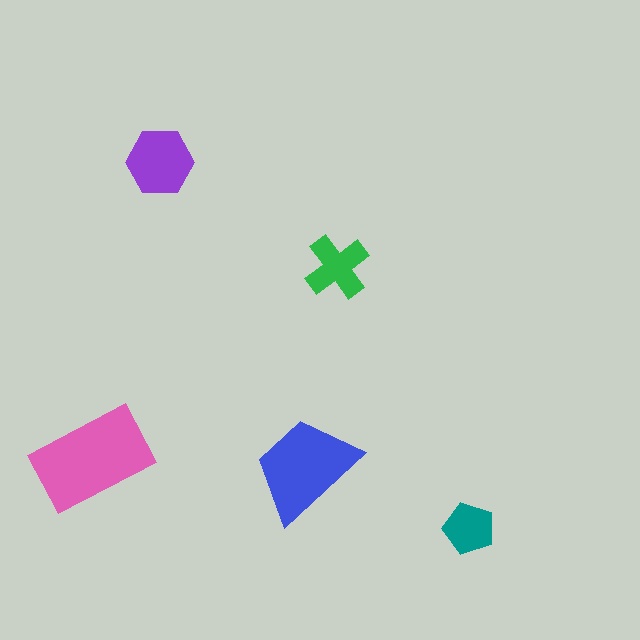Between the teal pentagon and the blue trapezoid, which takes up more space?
The blue trapezoid.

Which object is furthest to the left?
The pink rectangle is leftmost.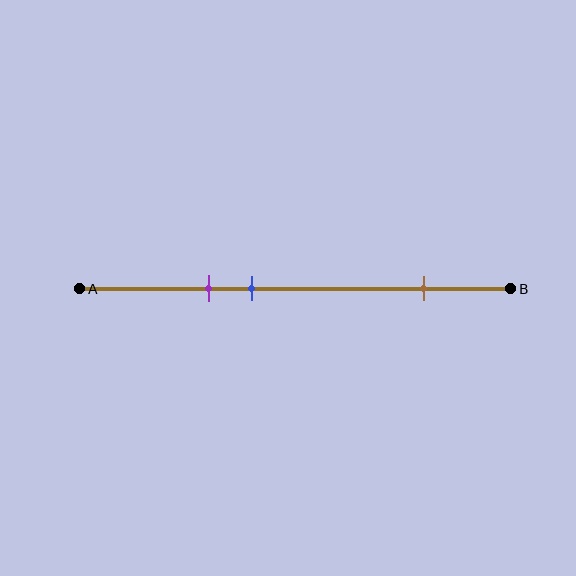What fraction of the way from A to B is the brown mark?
The brown mark is approximately 80% (0.8) of the way from A to B.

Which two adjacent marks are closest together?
The purple and blue marks are the closest adjacent pair.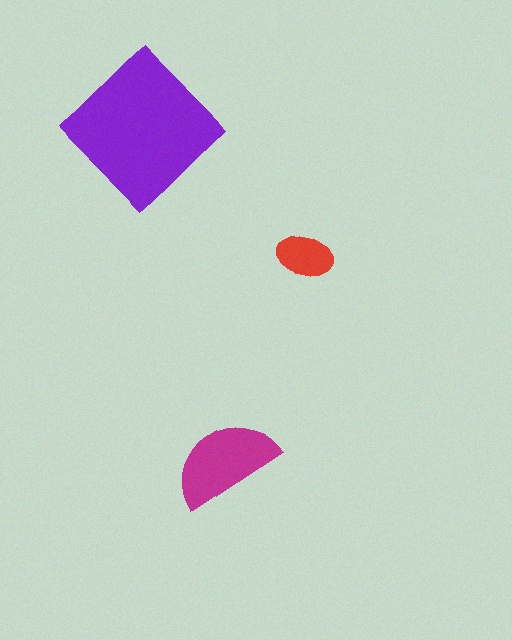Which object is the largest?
The purple diamond.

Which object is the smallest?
The red ellipse.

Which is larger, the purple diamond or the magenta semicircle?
The purple diamond.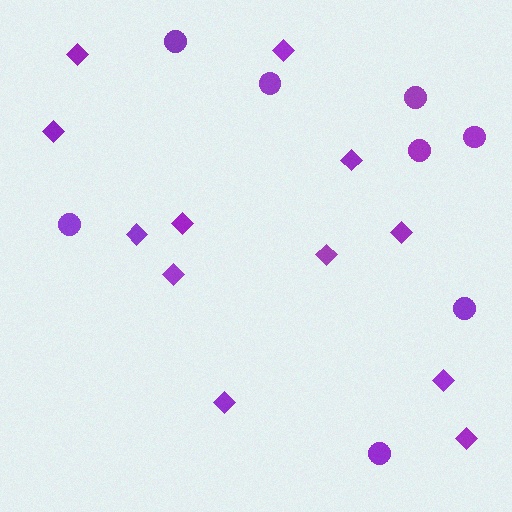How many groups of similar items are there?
There are 2 groups: one group of diamonds (12) and one group of circles (8).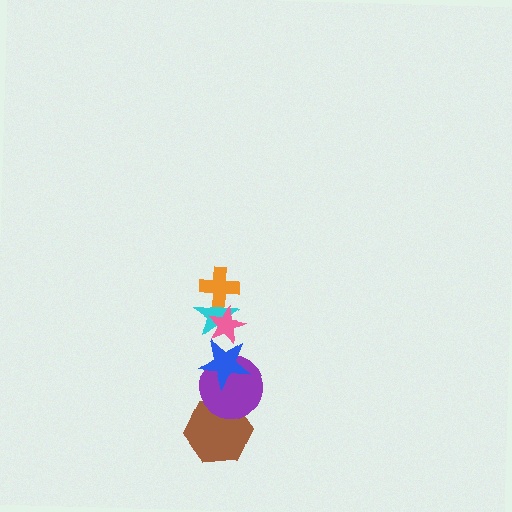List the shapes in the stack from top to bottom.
From top to bottom: the orange cross, the pink star, the cyan star, the blue star, the purple circle, the brown hexagon.